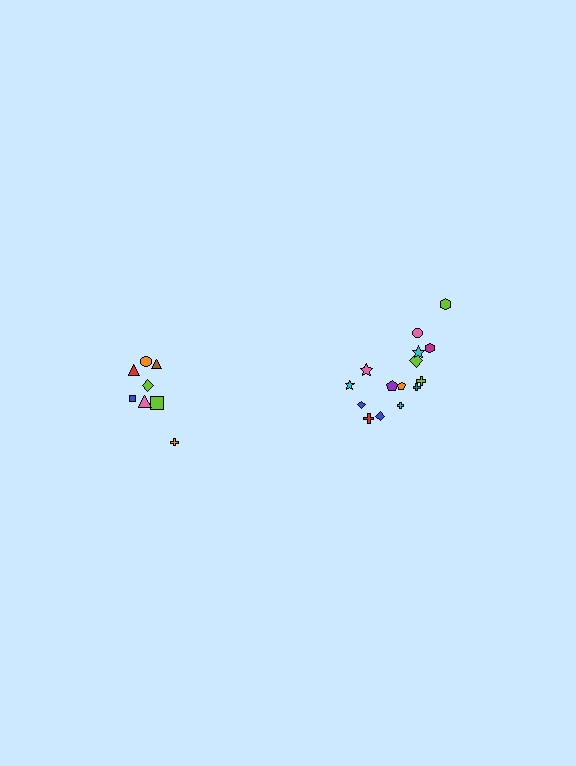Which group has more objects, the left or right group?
The right group.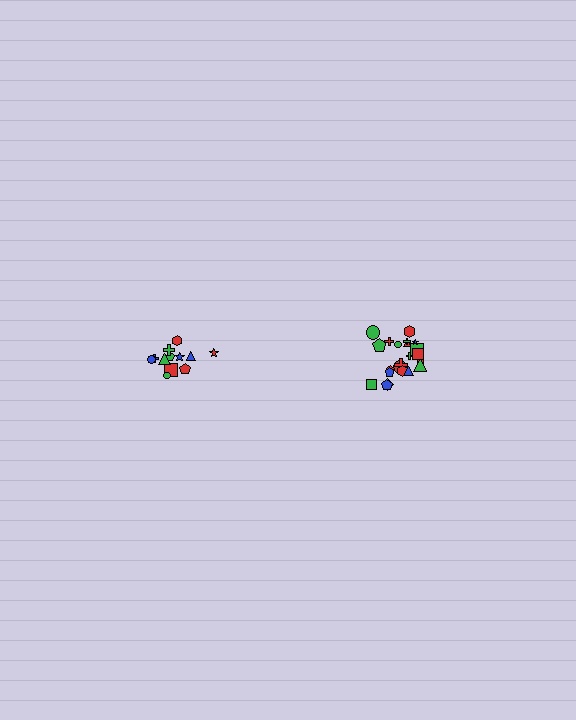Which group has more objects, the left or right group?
The right group.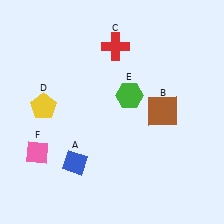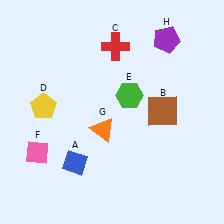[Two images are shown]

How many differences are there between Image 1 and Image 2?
There are 2 differences between the two images.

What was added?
An orange triangle (G), a purple pentagon (H) were added in Image 2.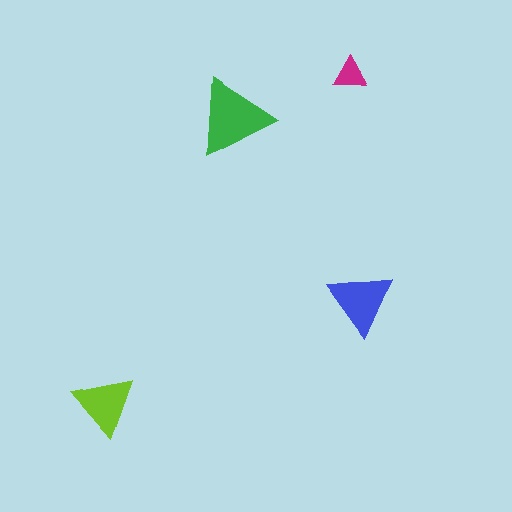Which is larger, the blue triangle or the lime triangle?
The blue one.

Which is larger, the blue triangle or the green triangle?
The green one.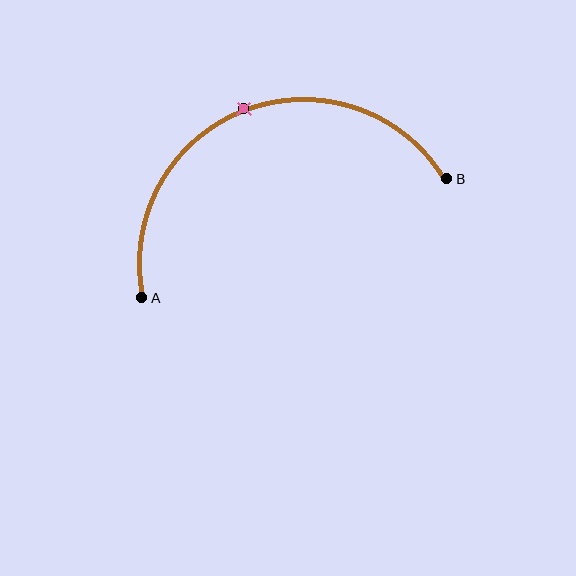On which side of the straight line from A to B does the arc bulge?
The arc bulges above the straight line connecting A and B.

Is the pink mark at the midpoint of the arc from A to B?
Yes. The pink mark lies on the arc at equal arc-length from both A and B — it is the arc midpoint.